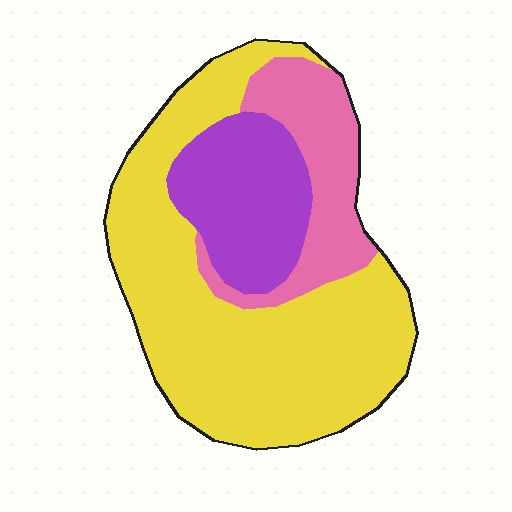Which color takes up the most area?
Yellow, at roughly 60%.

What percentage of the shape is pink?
Pink covers roughly 20% of the shape.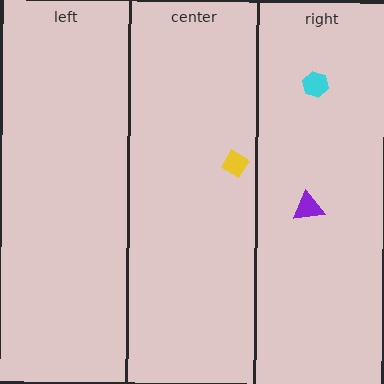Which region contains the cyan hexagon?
The right region.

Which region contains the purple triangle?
The right region.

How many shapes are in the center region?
1.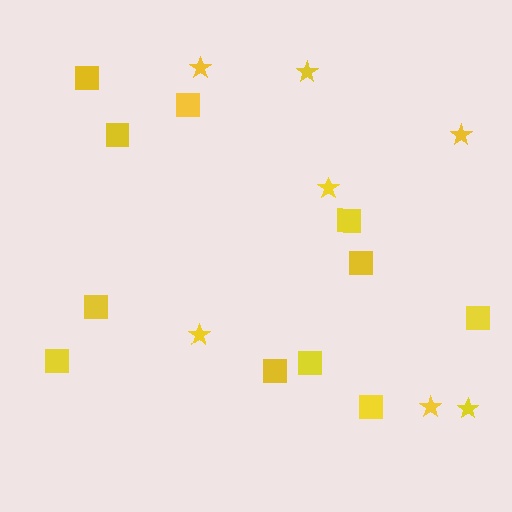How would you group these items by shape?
There are 2 groups: one group of squares (11) and one group of stars (7).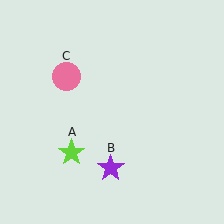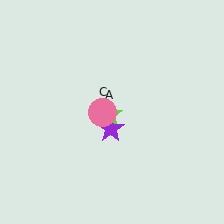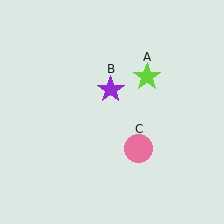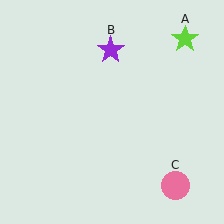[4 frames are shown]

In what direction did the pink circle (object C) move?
The pink circle (object C) moved down and to the right.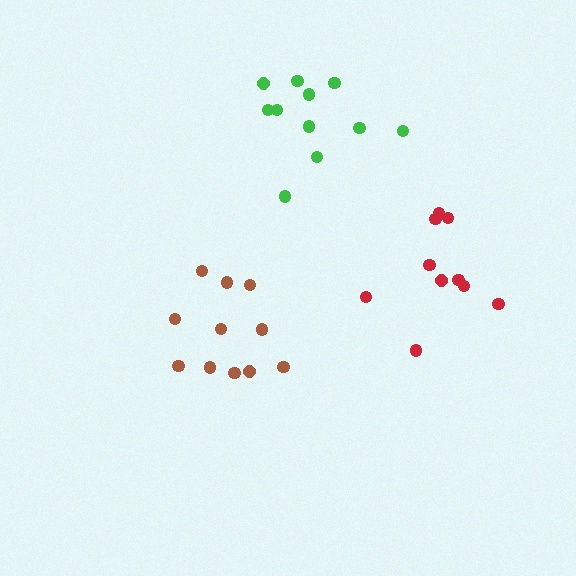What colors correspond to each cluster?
The clusters are colored: red, brown, green.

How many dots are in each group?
Group 1: 10 dots, Group 2: 11 dots, Group 3: 11 dots (32 total).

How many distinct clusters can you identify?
There are 3 distinct clusters.